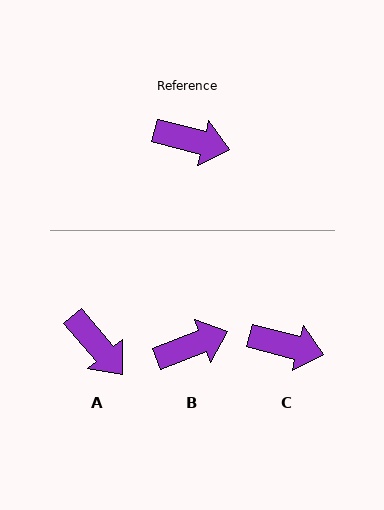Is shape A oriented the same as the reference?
No, it is off by about 35 degrees.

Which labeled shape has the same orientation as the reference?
C.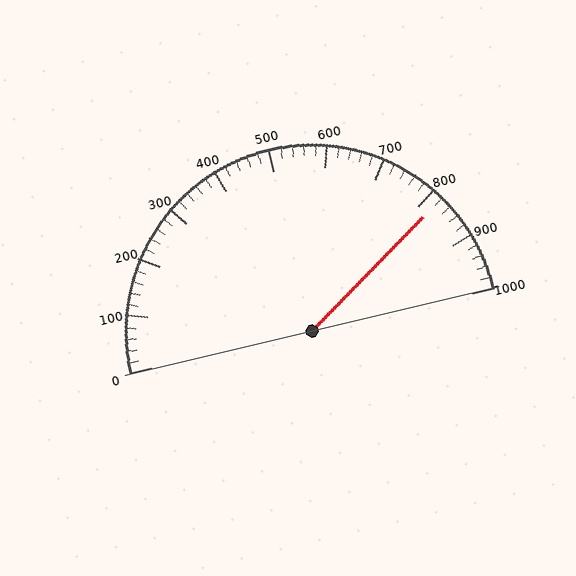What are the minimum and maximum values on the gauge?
The gauge ranges from 0 to 1000.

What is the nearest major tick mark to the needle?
The nearest major tick mark is 800.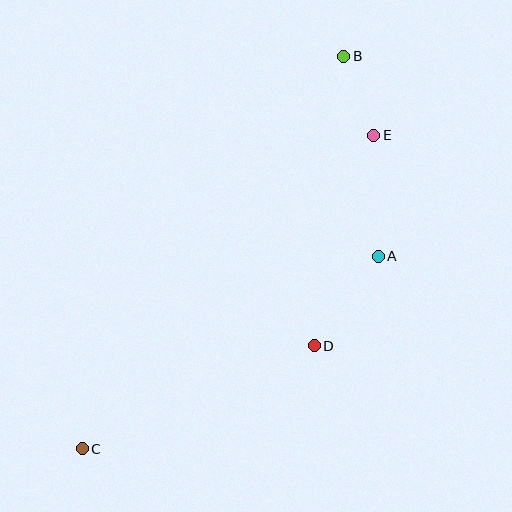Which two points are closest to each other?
Points B and E are closest to each other.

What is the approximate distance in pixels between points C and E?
The distance between C and E is approximately 428 pixels.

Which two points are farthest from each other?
Points B and C are farthest from each other.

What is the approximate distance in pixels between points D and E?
The distance between D and E is approximately 218 pixels.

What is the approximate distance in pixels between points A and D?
The distance between A and D is approximately 110 pixels.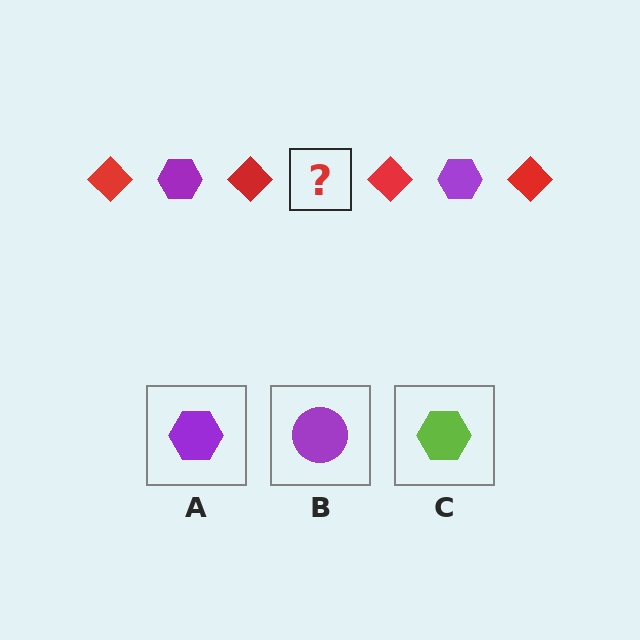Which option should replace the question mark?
Option A.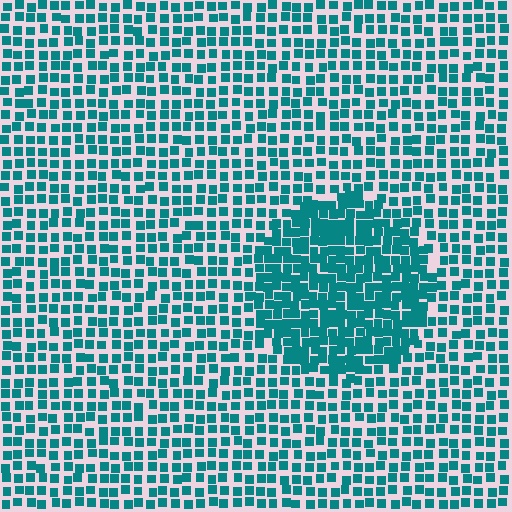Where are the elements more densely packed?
The elements are more densely packed inside the circle boundary.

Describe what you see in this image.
The image contains small teal elements arranged at two different densities. A circle-shaped region is visible where the elements are more densely packed than the surrounding area.